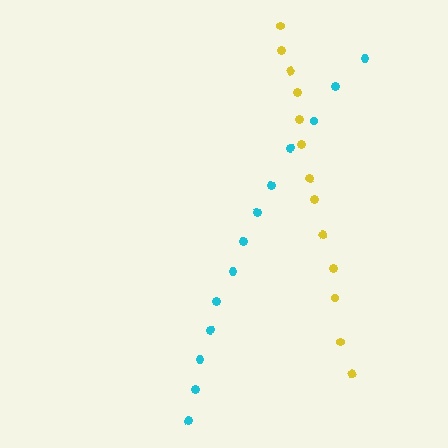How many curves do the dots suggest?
There are 2 distinct paths.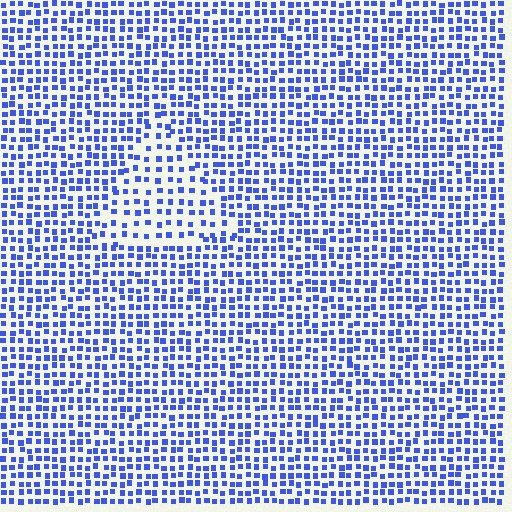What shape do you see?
I see a triangle.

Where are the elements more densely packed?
The elements are more densely packed outside the triangle boundary.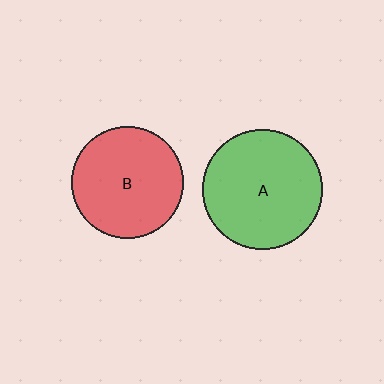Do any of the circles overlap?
No, none of the circles overlap.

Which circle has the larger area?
Circle A (green).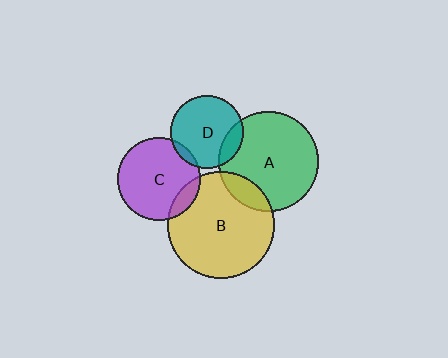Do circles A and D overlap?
Yes.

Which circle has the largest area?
Circle B (yellow).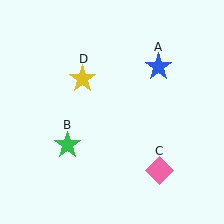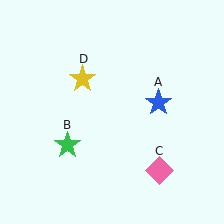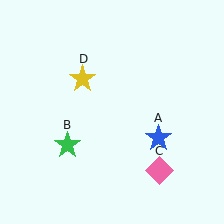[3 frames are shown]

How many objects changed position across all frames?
1 object changed position: blue star (object A).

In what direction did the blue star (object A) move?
The blue star (object A) moved down.